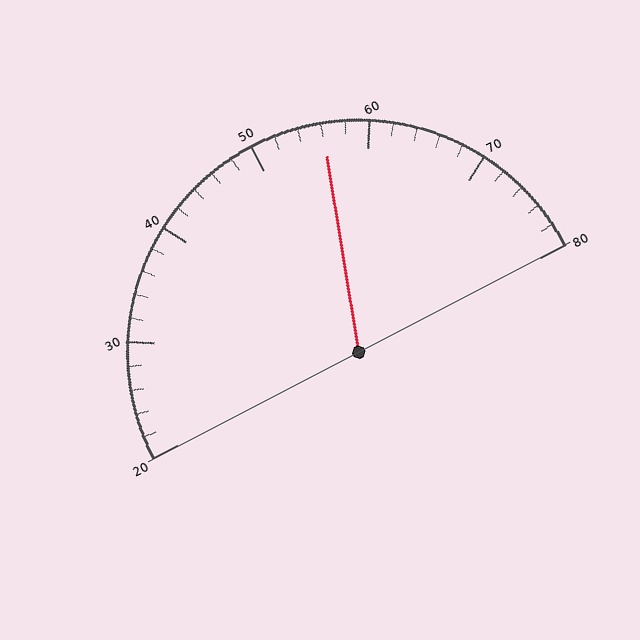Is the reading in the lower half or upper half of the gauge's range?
The reading is in the upper half of the range (20 to 80).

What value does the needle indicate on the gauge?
The needle indicates approximately 56.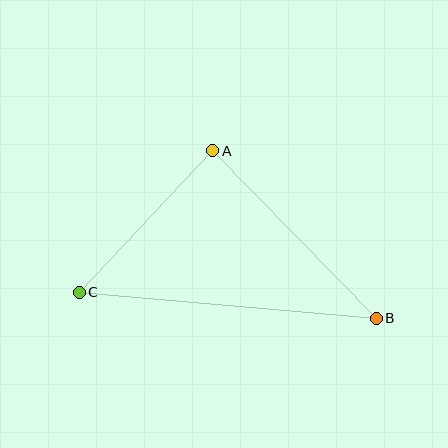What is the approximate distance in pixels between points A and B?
The distance between A and B is approximately 234 pixels.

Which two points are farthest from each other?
Points B and C are farthest from each other.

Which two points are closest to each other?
Points A and C are closest to each other.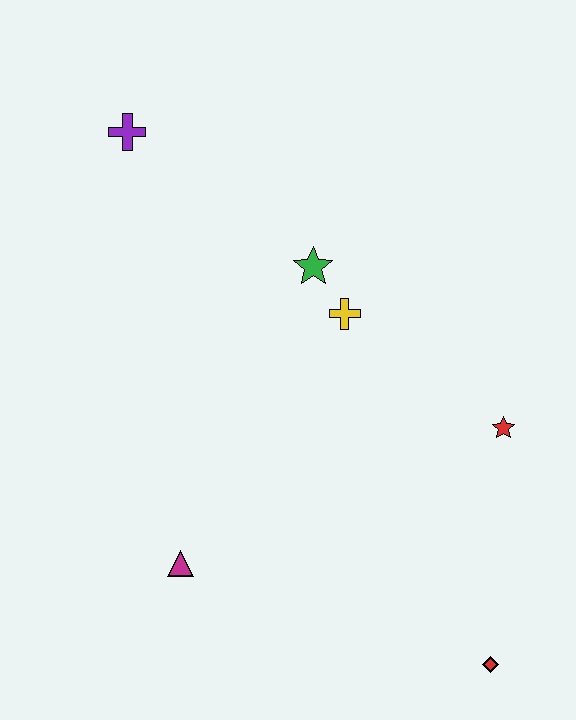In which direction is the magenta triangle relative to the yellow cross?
The magenta triangle is below the yellow cross.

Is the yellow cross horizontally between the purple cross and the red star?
Yes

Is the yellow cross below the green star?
Yes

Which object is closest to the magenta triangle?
The yellow cross is closest to the magenta triangle.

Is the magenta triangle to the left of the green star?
Yes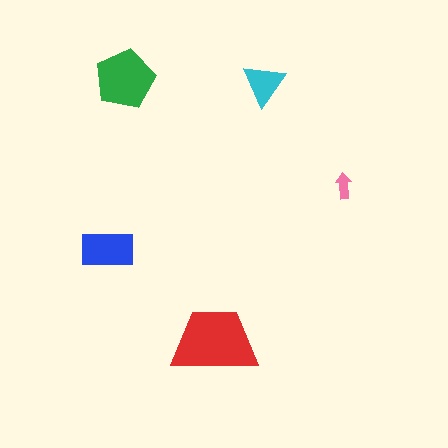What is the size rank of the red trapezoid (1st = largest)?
1st.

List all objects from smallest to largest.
The pink arrow, the cyan triangle, the blue rectangle, the green pentagon, the red trapezoid.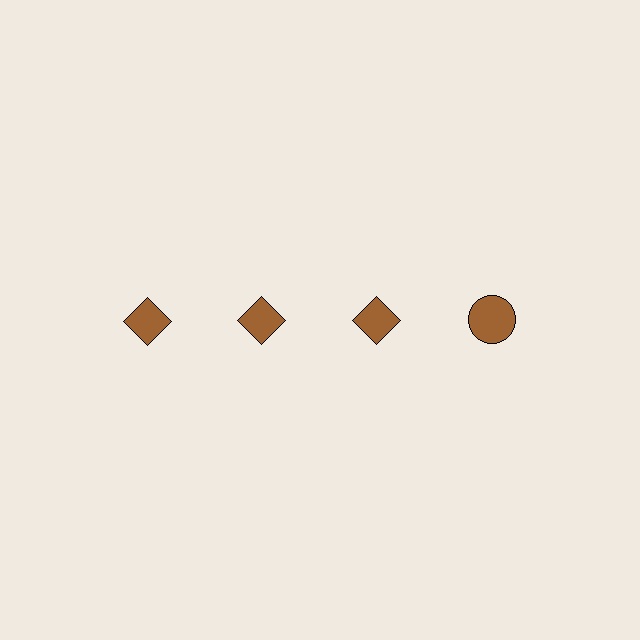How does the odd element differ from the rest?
It has a different shape: circle instead of diamond.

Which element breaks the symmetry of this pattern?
The brown circle in the top row, second from right column breaks the symmetry. All other shapes are brown diamonds.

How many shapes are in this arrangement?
There are 4 shapes arranged in a grid pattern.